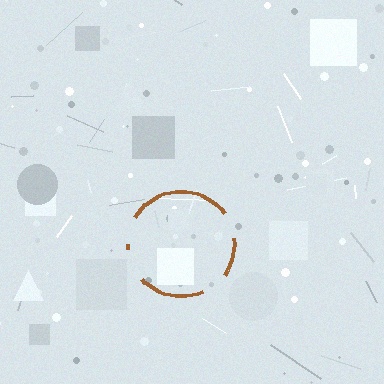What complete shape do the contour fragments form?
The contour fragments form a circle.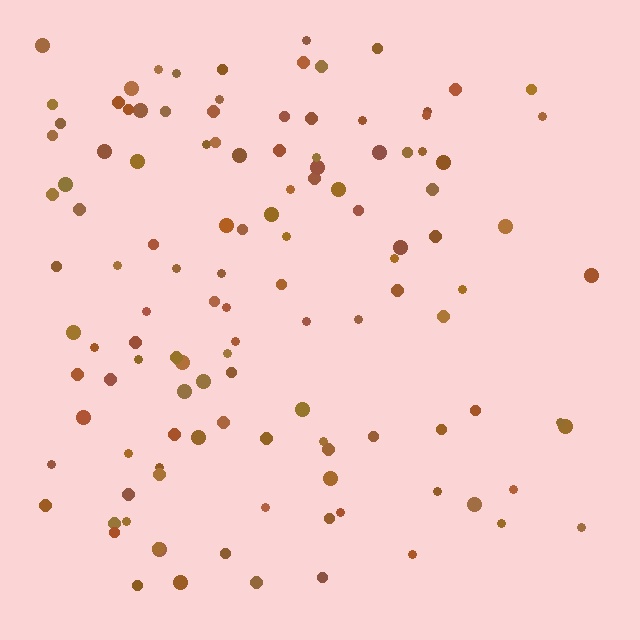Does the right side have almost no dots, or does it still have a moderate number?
Still a moderate number, just noticeably fewer than the left.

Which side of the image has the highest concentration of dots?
The left.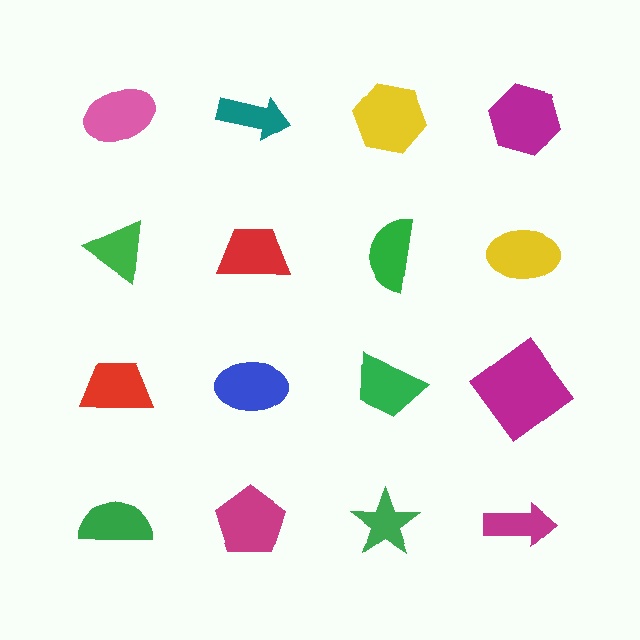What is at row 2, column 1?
A green triangle.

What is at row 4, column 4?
A magenta arrow.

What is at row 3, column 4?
A magenta diamond.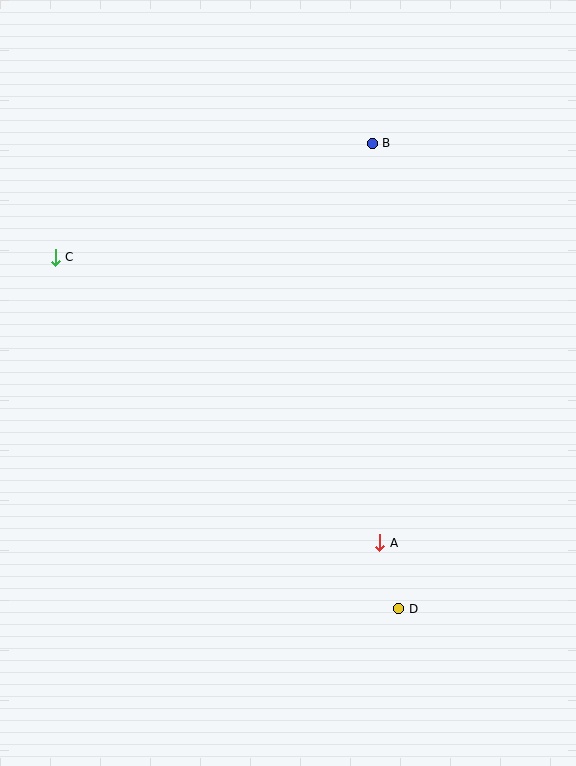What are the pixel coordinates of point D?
Point D is at (399, 609).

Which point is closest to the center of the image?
Point A at (380, 543) is closest to the center.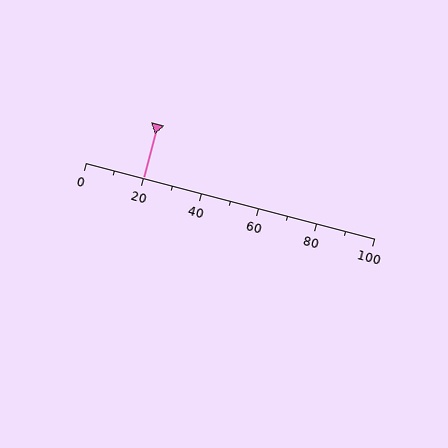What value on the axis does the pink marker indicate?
The marker indicates approximately 20.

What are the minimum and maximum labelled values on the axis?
The axis runs from 0 to 100.